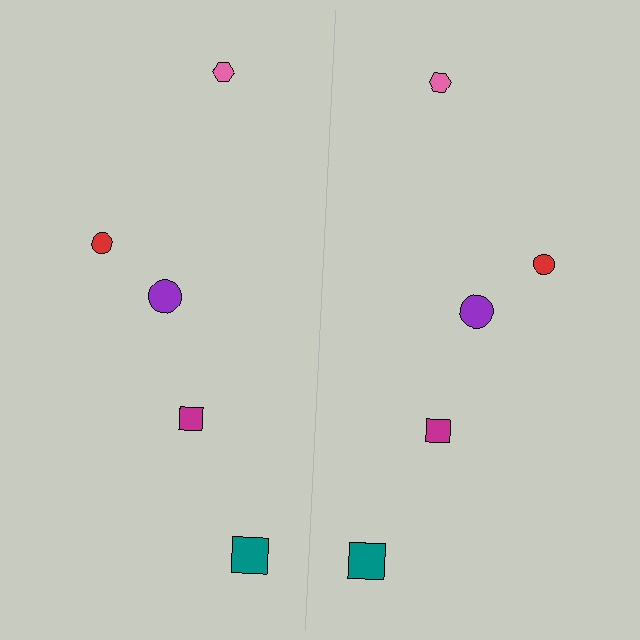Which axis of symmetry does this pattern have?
The pattern has a vertical axis of symmetry running through the center of the image.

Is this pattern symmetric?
Yes, this pattern has bilateral (reflection) symmetry.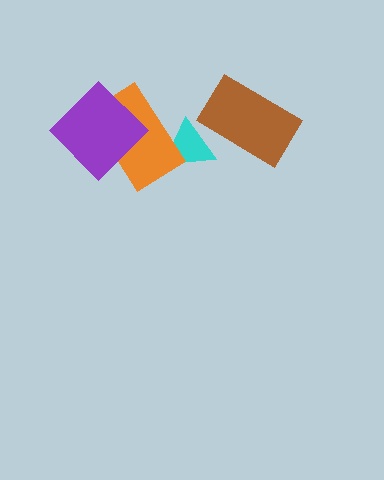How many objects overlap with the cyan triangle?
2 objects overlap with the cyan triangle.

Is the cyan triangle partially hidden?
Yes, it is partially covered by another shape.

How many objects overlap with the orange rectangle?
2 objects overlap with the orange rectangle.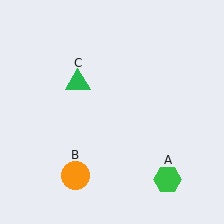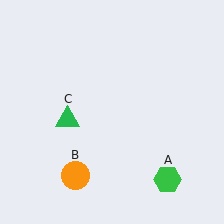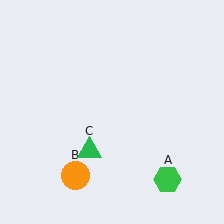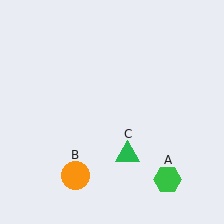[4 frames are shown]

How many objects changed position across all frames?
1 object changed position: green triangle (object C).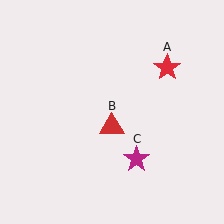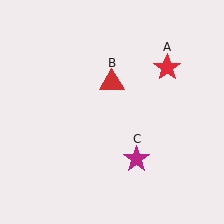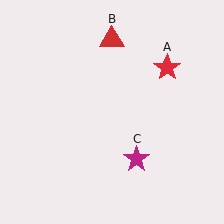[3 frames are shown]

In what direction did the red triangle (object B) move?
The red triangle (object B) moved up.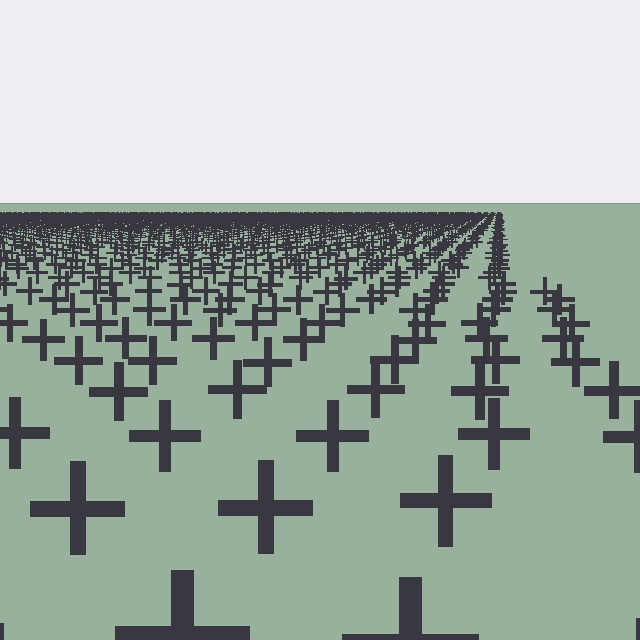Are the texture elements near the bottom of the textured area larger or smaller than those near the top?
Larger. Near the bottom, elements are closer to the viewer and appear at a bigger on-screen size.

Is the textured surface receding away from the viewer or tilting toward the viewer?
The surface is receding away from the viewer. Texture elements get smaller and denser toward the top.